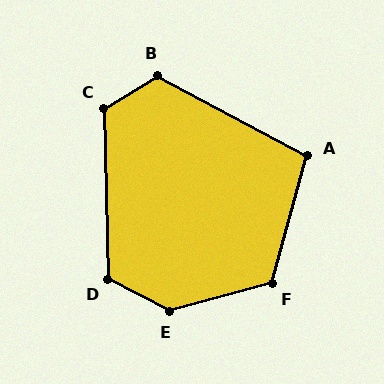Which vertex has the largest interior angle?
E, at approximately 137 degrees.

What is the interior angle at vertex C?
Approximately 120 degrees (obtuse).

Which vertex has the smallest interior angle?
A, at approximately 102 degrees.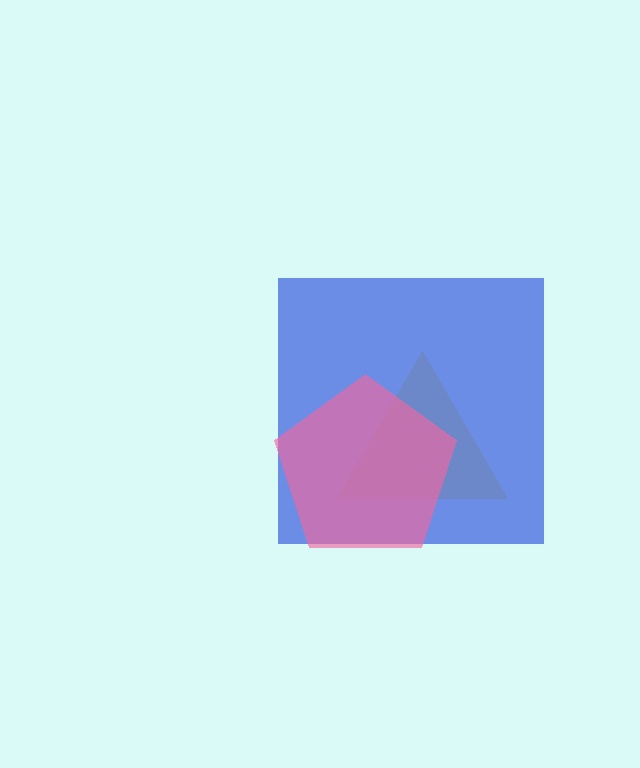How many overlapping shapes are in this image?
There are 3 overlapping shapes in the image.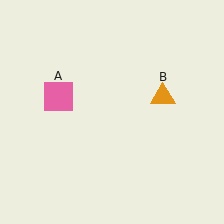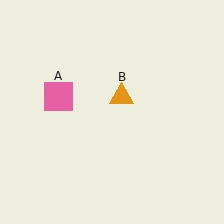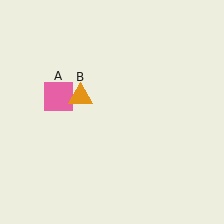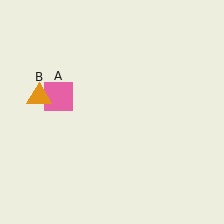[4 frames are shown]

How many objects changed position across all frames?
1 object changed position: orange triangle (object B).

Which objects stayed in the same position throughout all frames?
Pink square (object A) remained stationary.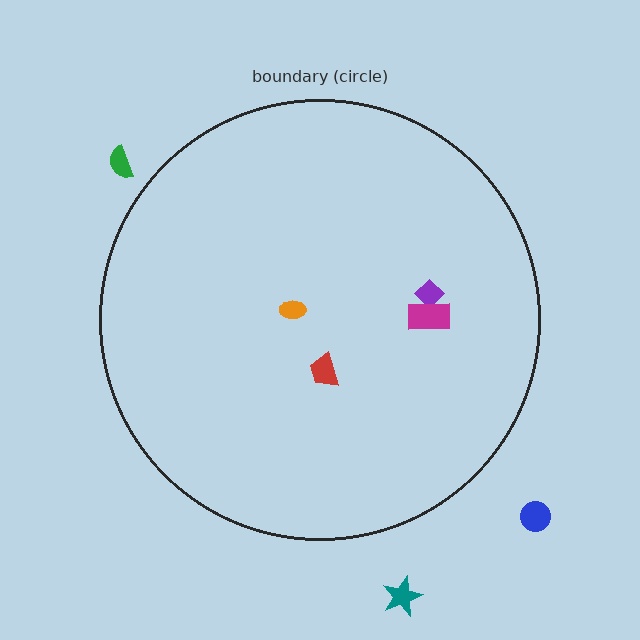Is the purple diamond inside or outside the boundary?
Inside.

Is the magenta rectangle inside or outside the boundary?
Inside.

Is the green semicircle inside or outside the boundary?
Outside.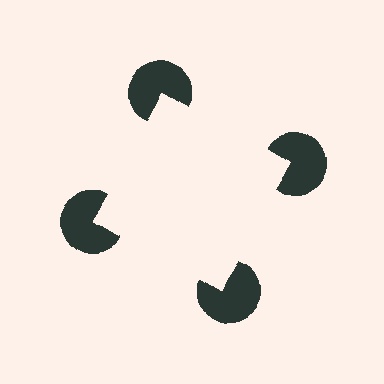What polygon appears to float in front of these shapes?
An illusory square — its edges are inferred from the aligned wedge cuts in the pac-man discs, not physically drawn.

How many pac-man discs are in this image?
There are 4 — one at each vertex of the illusory square.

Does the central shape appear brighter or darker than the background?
It typically appears slightly brighter than the background, even though no actual brightness change is drawn.